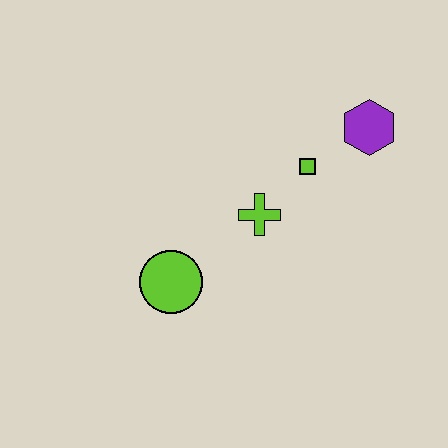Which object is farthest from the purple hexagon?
The lime circle is farthest from the purple hexagon.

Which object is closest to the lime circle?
The lime cross is closest to the lime circle.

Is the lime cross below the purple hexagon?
Yes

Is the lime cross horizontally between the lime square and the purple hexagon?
No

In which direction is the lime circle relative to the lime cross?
The lime circle is to the left of the lime cross.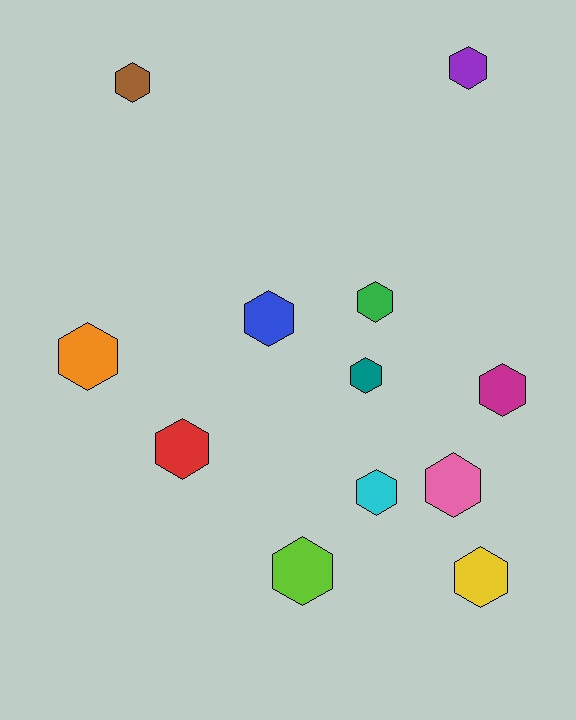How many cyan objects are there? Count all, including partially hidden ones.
There is 1 cyan object.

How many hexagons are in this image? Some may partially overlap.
There are 12 hexagons.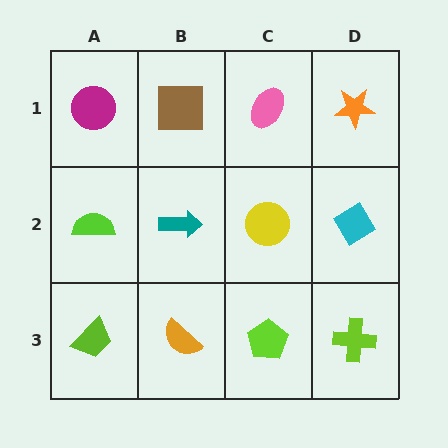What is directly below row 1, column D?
A cyan diamond.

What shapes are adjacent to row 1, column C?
A yellow circle (row 2, column C), a brown square (row 1, column B), an orange star (row 1, column D).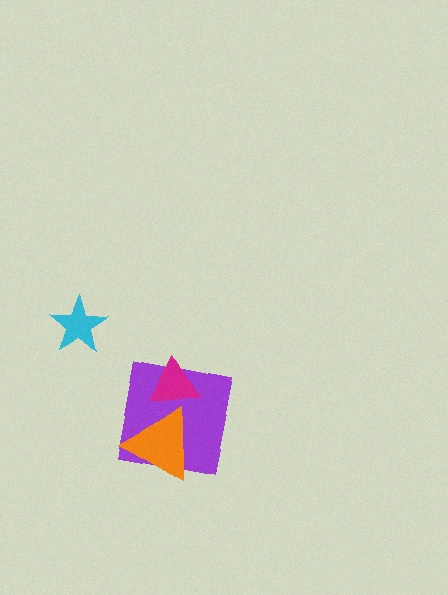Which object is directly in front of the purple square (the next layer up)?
The orange triangle is directly in front of the purple square.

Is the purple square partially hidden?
Yes, it is partially covered by another shape.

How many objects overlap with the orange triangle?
2 objects overlap with the orange triangle.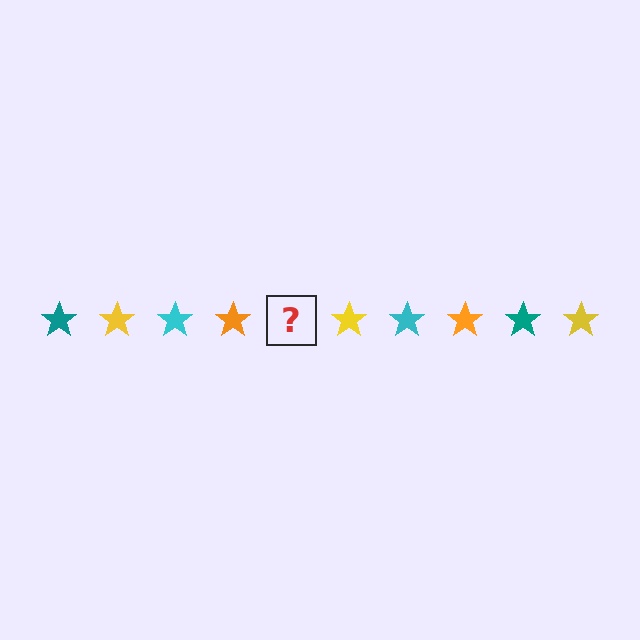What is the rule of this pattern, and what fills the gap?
The rule is that the pattern cycles through teal, yellow, cyan, orange stars. The gap should be filled with a teal star.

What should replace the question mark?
The question mark should be replaced with a teal star.